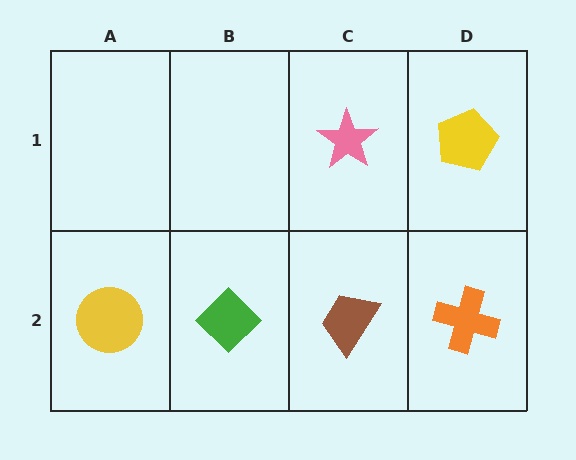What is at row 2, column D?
An orange cross.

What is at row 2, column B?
A green diamond.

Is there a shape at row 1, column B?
No, that cell is empty.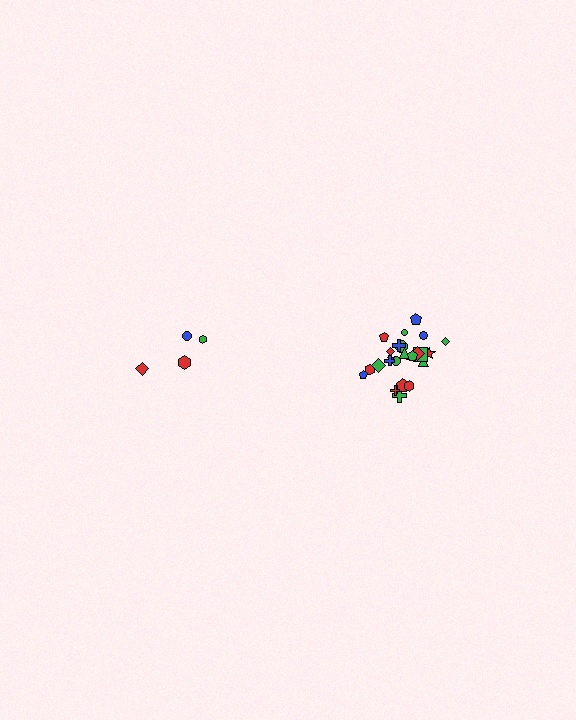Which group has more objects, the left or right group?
The right group.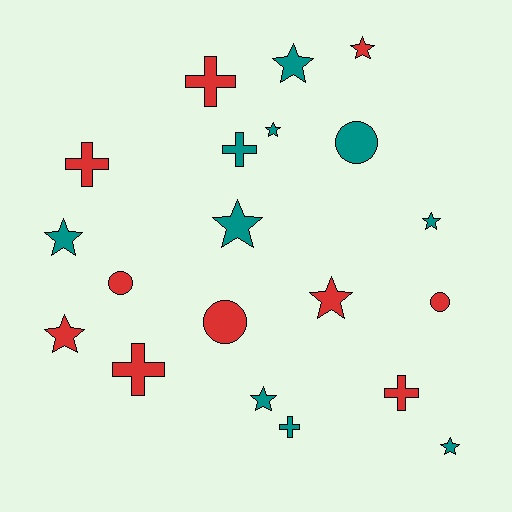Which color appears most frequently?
Teal, with 10 objects.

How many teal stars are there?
There are 7 teal stars.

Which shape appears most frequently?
Star, with 10 objects.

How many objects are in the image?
There are 20 objects.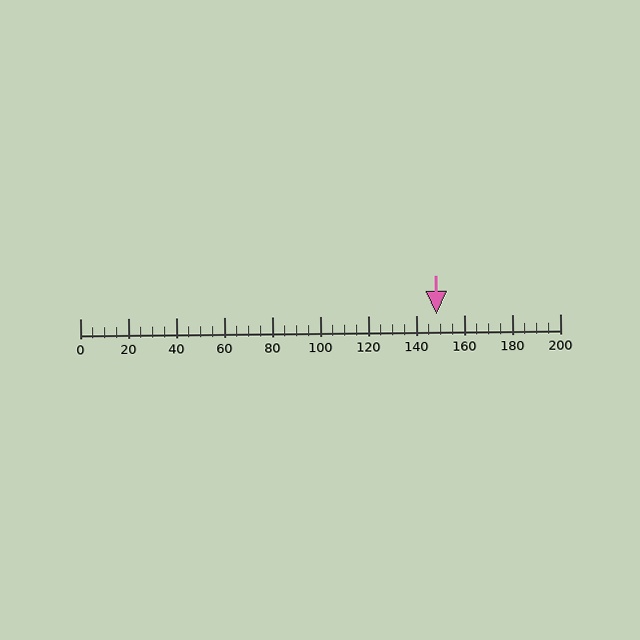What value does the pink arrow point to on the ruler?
The pink arrow points to approximately 149.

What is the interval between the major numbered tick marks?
The major tick marks are spaced 20 units apart.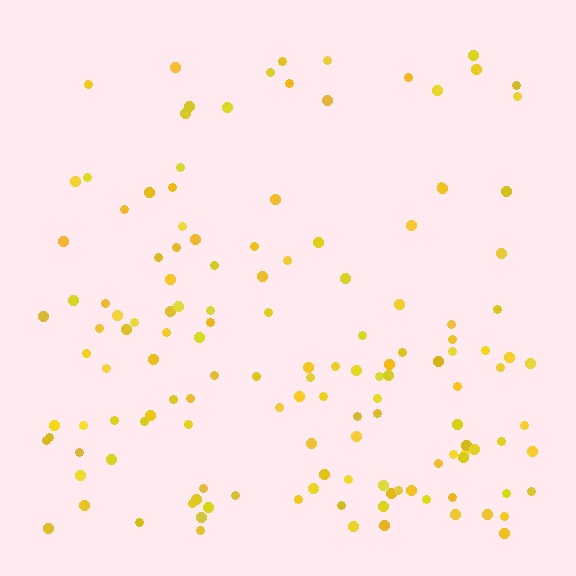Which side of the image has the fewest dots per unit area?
The top.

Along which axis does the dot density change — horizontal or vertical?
Vertical.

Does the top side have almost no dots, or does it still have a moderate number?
Still a moderate number, just noticeably fewer than the bottom.